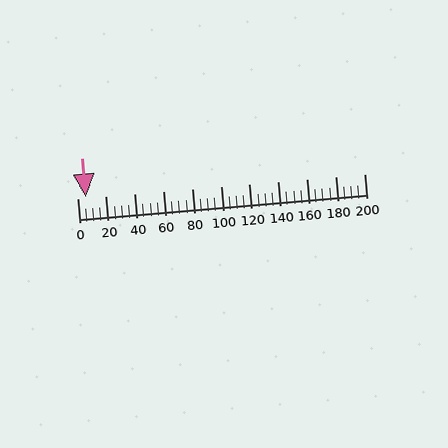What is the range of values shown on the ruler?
The ruler shows values from 0 to 200.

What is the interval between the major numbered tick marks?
The major tick marks are spaced 20 units apart.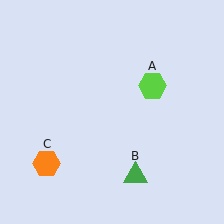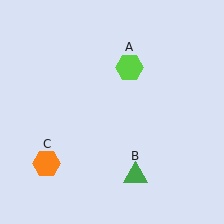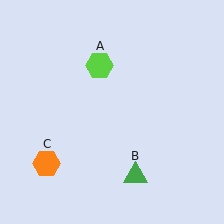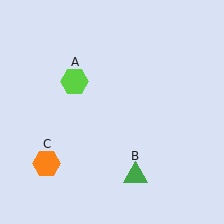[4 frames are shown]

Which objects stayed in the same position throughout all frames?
Green triangle (object B) and orange hexagon (object C) remained stationary.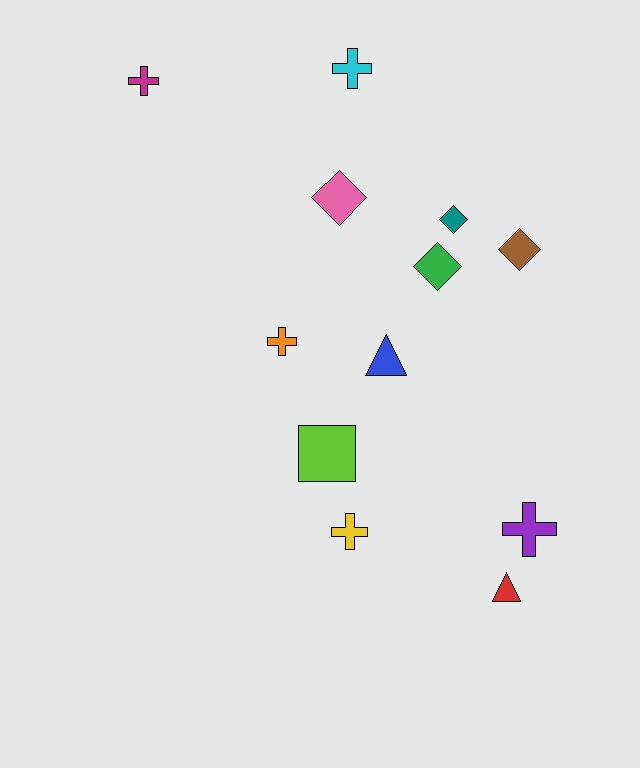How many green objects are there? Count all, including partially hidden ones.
There is 1 green object.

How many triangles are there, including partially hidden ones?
There are 2 triangles.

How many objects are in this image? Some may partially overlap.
There are 12 objects.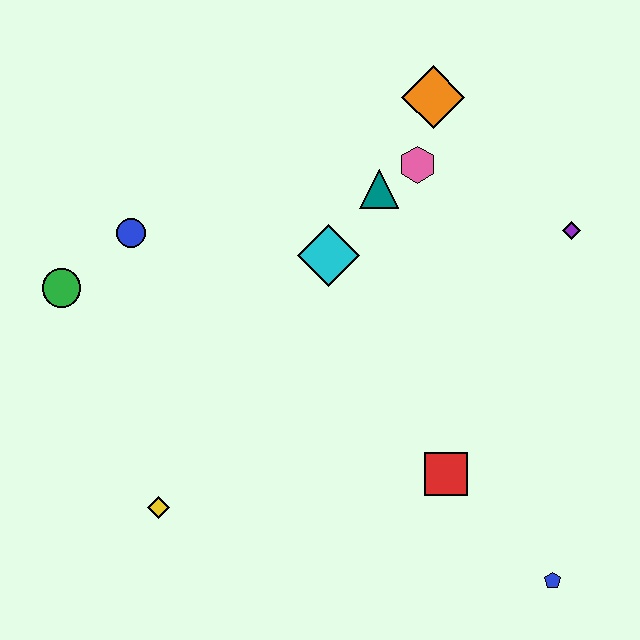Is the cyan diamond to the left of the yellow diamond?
No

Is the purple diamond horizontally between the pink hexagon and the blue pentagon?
No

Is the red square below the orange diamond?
Yes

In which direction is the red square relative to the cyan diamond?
The red square is below the cyan diamond.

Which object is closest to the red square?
The blue pentagon is closest to the red square.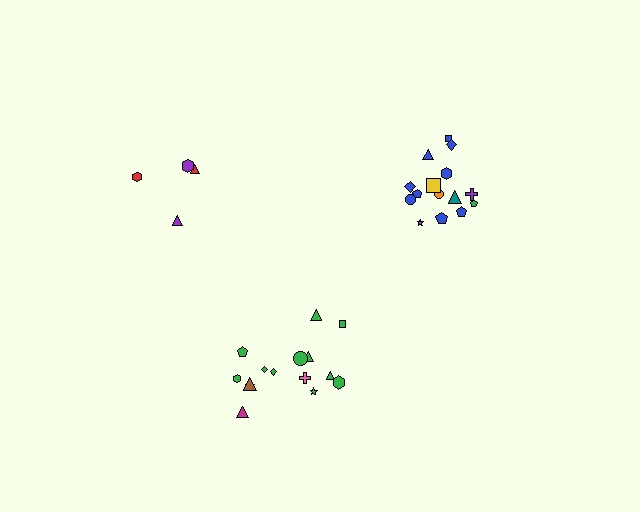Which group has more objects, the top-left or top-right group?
The top-right group.